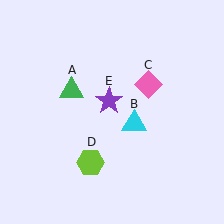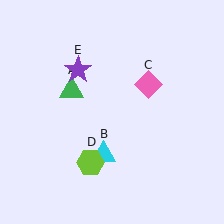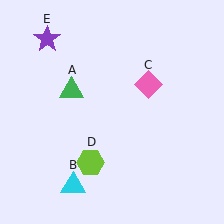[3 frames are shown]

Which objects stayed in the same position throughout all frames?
Green triangle (object A) and pink diamond (object C) and lime hexagon (object D) remained stationary.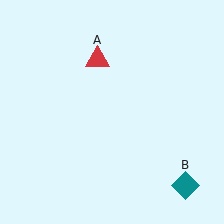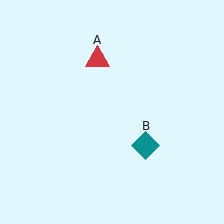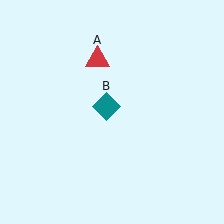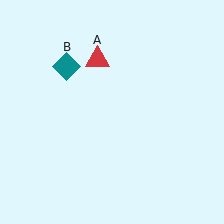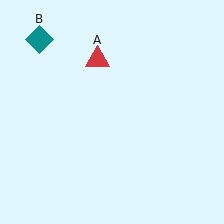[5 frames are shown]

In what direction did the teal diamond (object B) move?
The teal diamond (object B) moved up and to the left.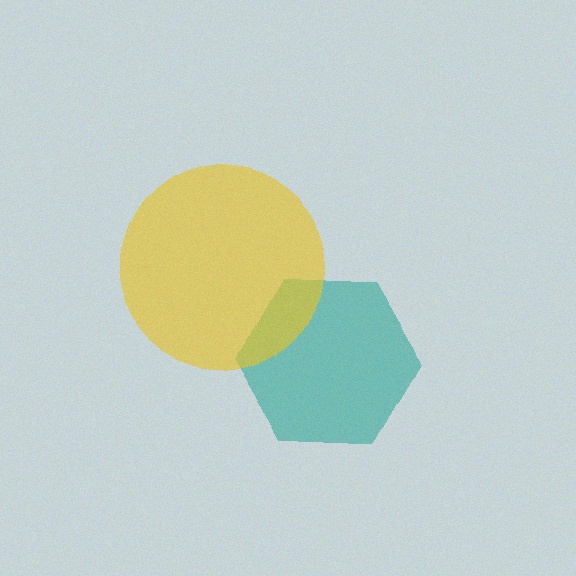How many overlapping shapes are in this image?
There are 2 overlapping shapes in the image.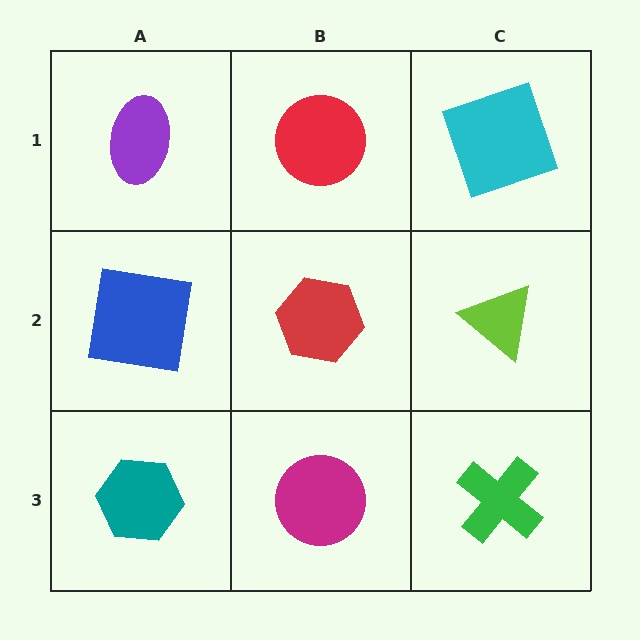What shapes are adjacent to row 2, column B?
A red circle (row 1, column B), a magenta circle (row 3, column B), a blue square (row 2, column A), a lime triangle (row 2, column C).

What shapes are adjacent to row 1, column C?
A lime triangle (row 2, column C), a red circle (row 1, column B).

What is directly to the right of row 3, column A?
A magenta circle.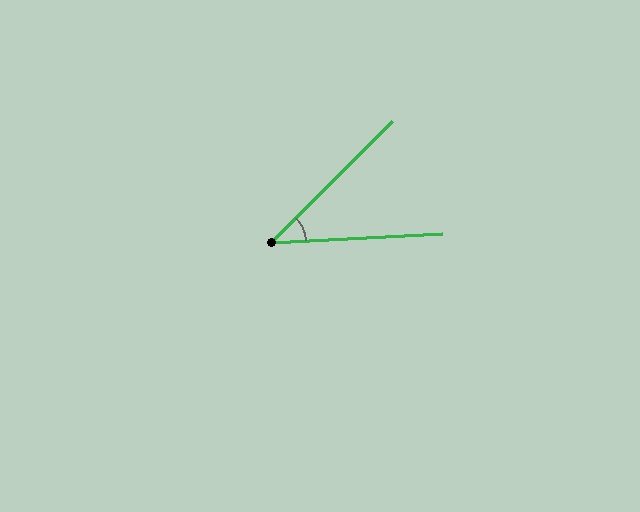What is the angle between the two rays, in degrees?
Approximately 42 degrees.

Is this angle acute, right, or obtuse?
It is acute.